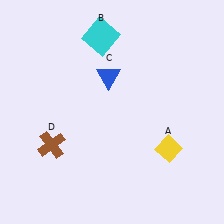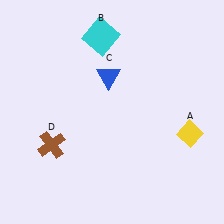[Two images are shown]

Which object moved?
The yellow diamond (A) moved right.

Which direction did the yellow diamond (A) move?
The yellow diamond (A) moved right.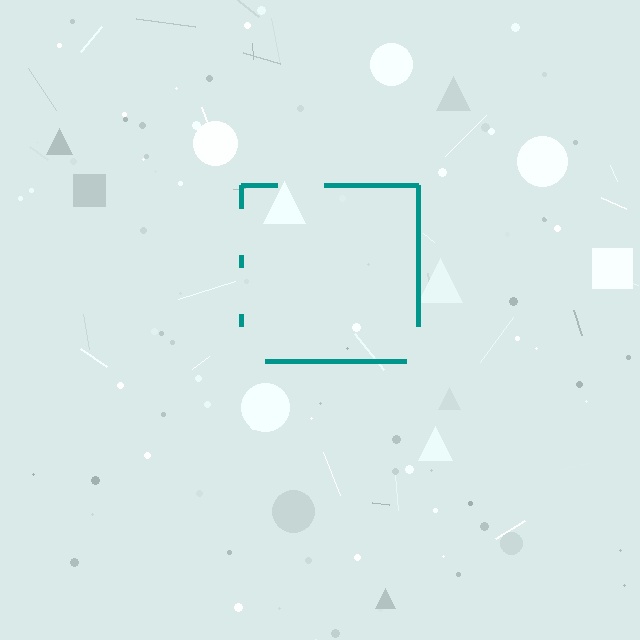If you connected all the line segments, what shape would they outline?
They would outline a square.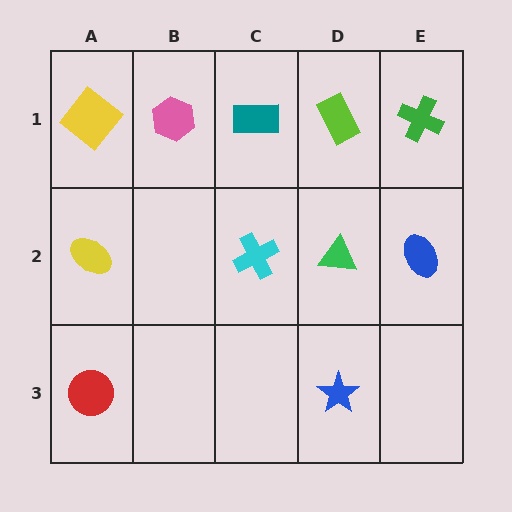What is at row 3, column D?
A blue star.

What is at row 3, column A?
A red circle.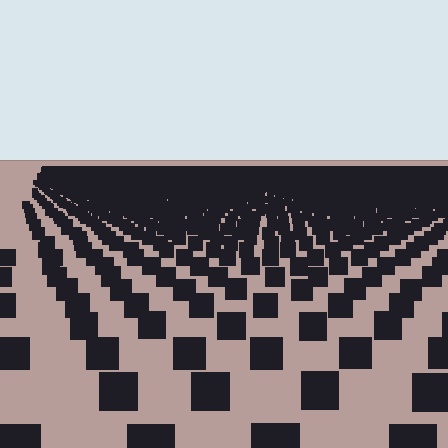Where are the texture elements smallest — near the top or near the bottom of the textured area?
Near the top.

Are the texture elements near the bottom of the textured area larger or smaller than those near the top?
Larger. Near the bottom, elements are closer to the viewer and appear at a bigger on-screen size.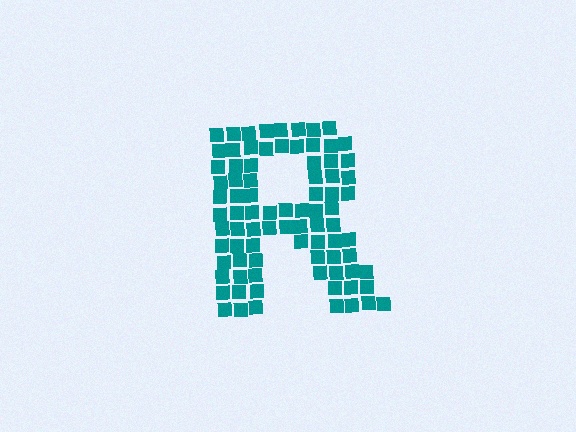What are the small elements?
The small elements are squares.